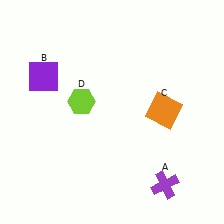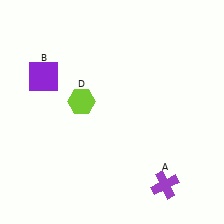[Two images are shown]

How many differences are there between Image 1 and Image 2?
There is 1 difference between the two images.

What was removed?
The orange square (C) was removed in Image 2.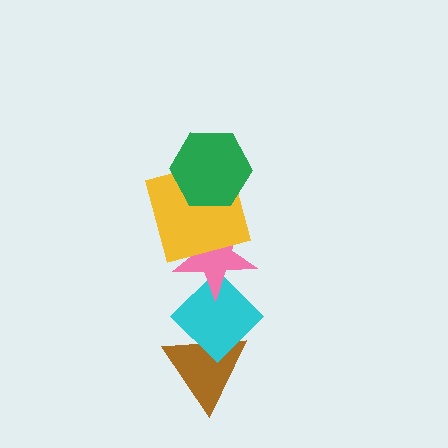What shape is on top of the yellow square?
The green hexagon is on top of the yellow square.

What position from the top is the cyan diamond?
The cyan diamond is 4th from the top.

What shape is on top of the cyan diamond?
The pink star is on top of the cyan diamond.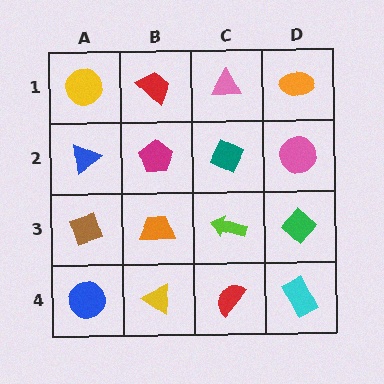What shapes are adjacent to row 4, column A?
A brown diamond (row 3, column A), a yellow triangle (row 4, column B).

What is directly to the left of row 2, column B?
A blue triangle.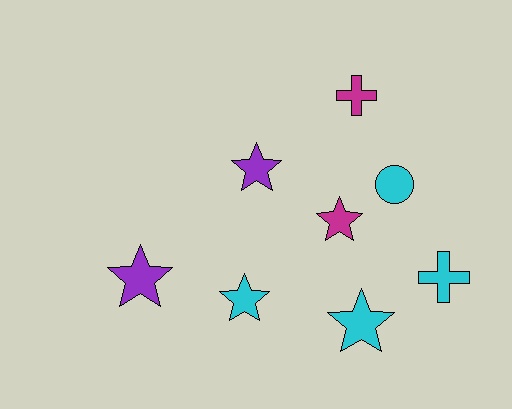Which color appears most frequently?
Cyan, with 4 objects.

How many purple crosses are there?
There are no purple crosses.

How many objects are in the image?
There are 8 objects.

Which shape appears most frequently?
Star, with 5 objects.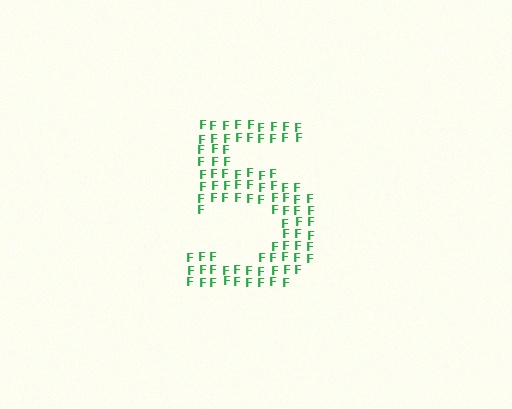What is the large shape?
The large shape is the digit 5.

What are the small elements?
The small elements are letter F's.